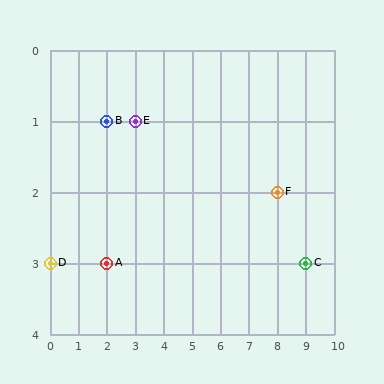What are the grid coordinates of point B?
Point B is at grid coordinates (2, 1).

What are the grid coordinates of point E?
Point E is at grid coordinates (3, 1).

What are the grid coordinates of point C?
Point C is at grid coordinates (9, 3).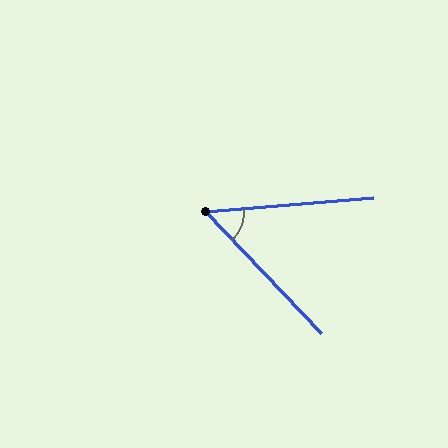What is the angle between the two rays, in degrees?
Approximately 51 degrees.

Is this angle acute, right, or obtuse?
It is acute.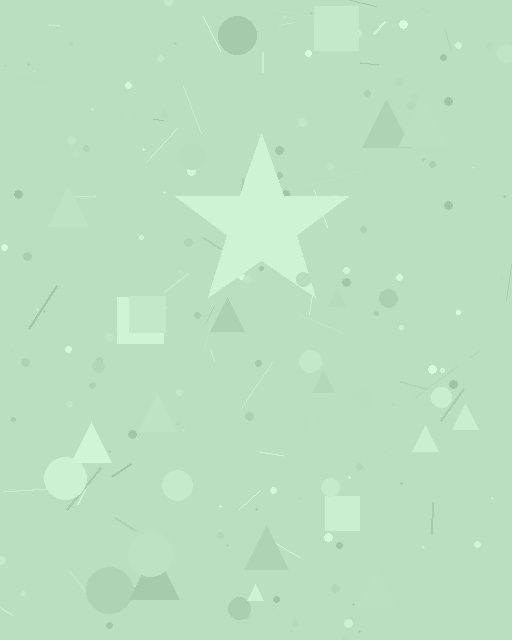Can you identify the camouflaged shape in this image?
The camouflaged shape is a star.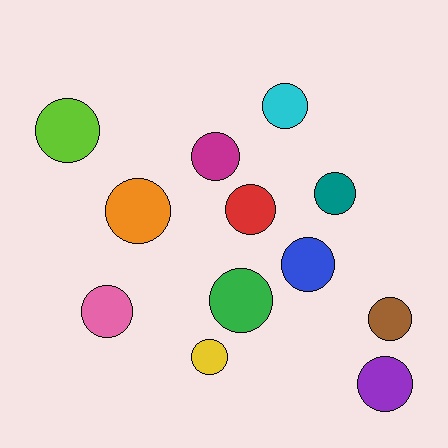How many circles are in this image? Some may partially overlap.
There are 12 circles.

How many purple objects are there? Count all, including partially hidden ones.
There is 1 purple object.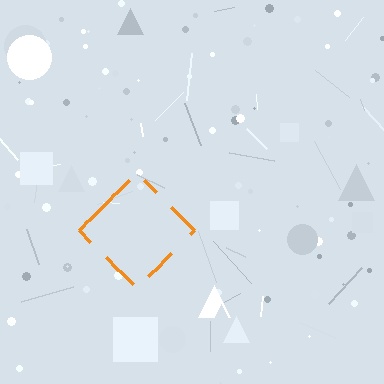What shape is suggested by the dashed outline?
The dashed outline suggests a diamond.